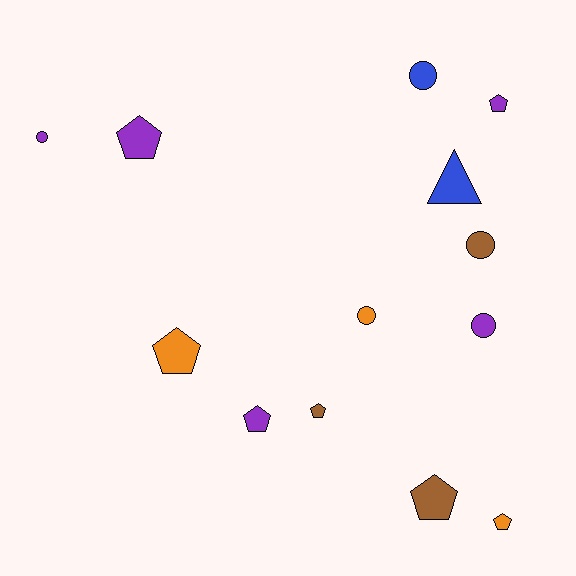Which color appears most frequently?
Purple, with 5 objects.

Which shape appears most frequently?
Pentagon, with 7 objects.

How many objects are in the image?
There are 13 objects.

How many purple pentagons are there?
There are 3 purple pentagons.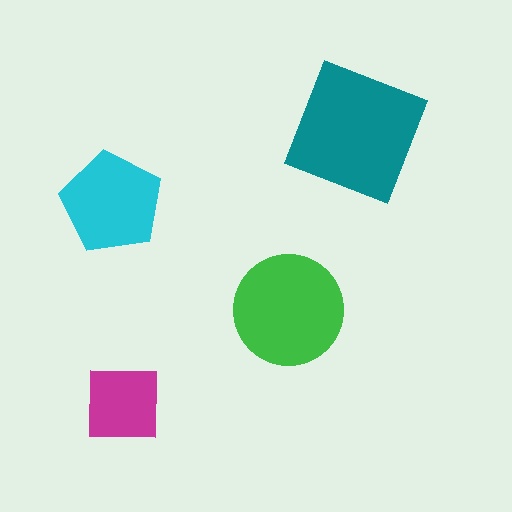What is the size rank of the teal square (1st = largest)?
1st.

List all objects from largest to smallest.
The teal square, the green circle, the cyan pentagon, the magenta square.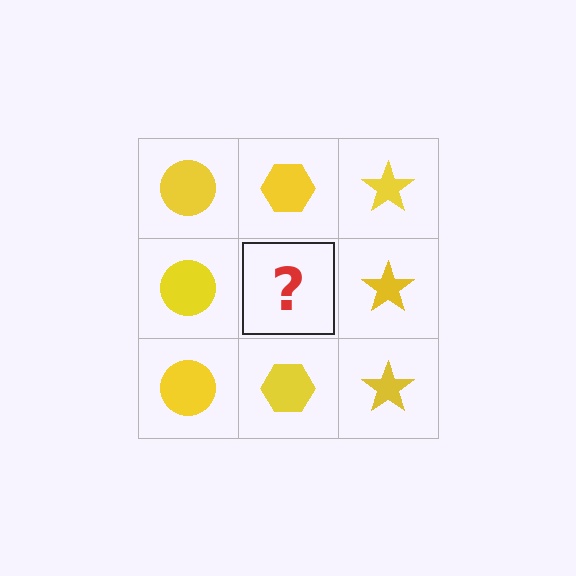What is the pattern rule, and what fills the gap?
The rule is that each column has a consistent shape. The gap should be filled with a yellow hexagon.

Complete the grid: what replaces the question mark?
The question mark should be replaced with a yellow hexagon.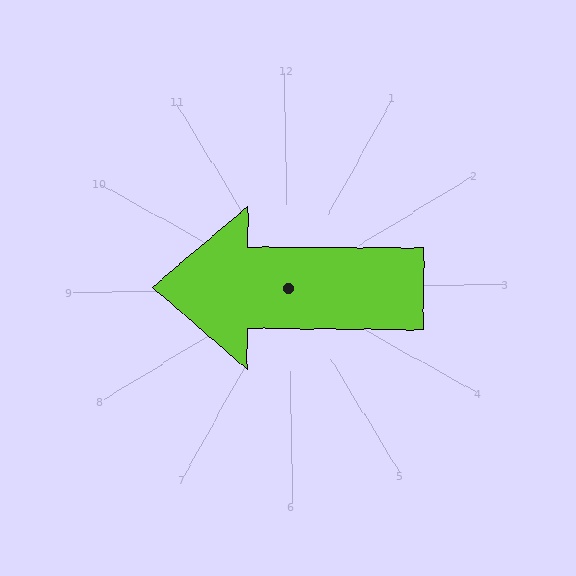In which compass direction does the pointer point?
West.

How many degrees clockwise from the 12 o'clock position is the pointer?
Approximately 271 degrees.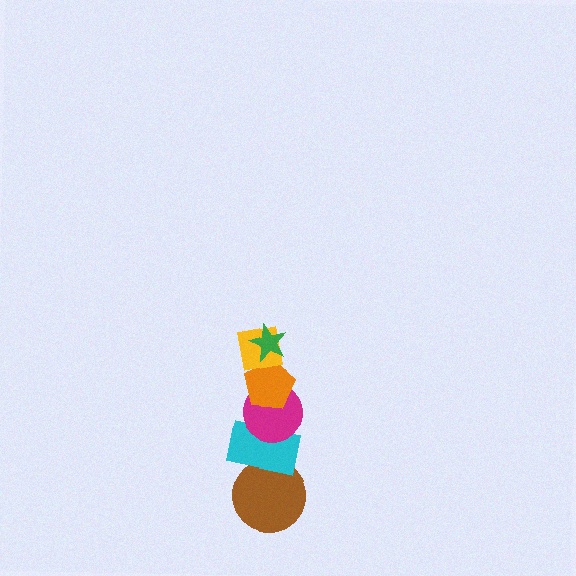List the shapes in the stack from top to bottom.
From top to bottom: the green star, the yellow square, the orange pentagon, the magenta circle, the cyan rectangle, the brown circle.